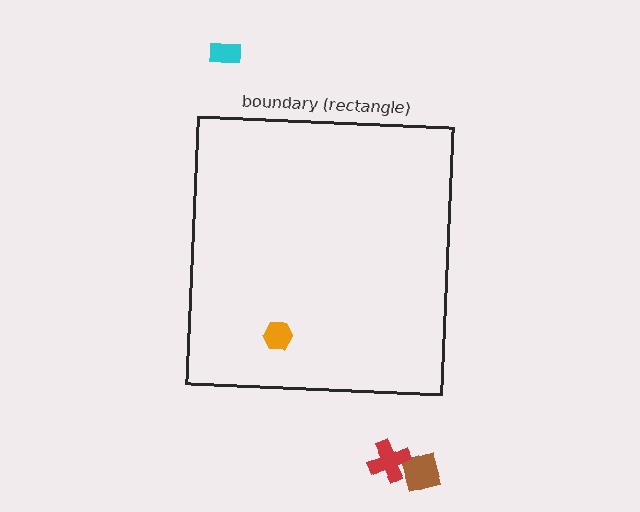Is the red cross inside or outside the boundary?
Outside.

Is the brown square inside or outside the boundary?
Outside.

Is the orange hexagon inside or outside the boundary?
Inside.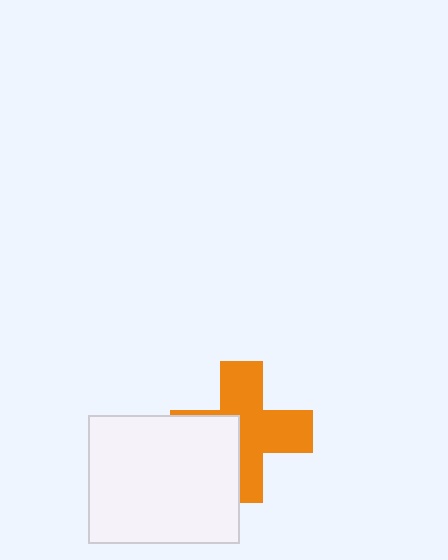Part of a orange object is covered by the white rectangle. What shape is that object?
It is a cross.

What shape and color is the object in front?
The object in front is a white rectangle.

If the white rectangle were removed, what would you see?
You would see the complete orange cross.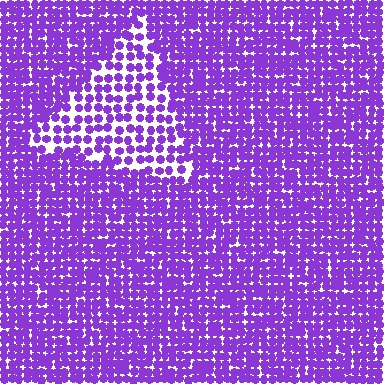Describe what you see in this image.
The image contains small purple elements arranged at two different densities. A triangle-shaped region is visible where the elements are less densely packed than the surrounding area.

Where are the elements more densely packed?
The elements are more densely packed outside the triangle boundary.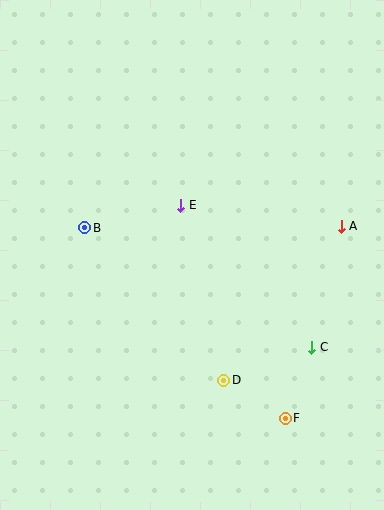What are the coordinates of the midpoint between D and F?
The midpoint between D and F is at (254, 400).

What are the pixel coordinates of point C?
Point C is at (312, 347).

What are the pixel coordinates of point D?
Point D is at (224, 380).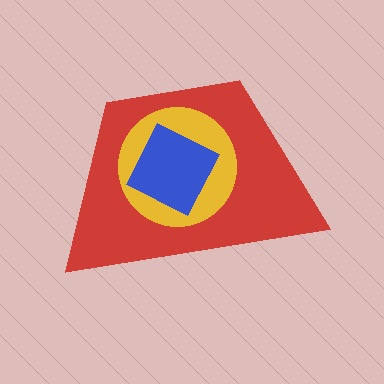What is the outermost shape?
The red trapezoid.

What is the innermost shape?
The blue diamond.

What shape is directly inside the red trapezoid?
The yellow circle.